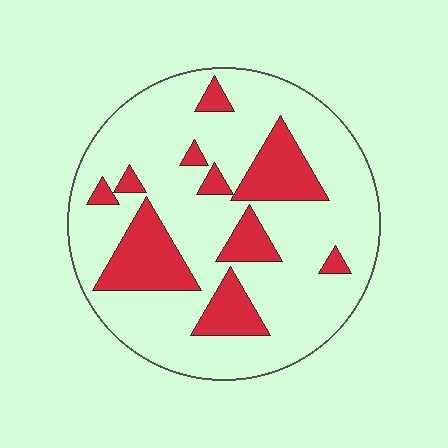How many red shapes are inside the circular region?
10.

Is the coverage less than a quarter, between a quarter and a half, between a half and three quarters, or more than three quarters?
Less than a quarter.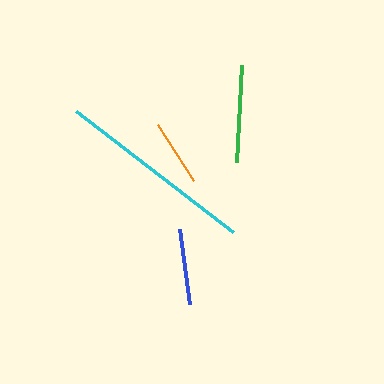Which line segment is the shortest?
The orange line is the shortest at approximately 67 pixels.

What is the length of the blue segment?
The blue segment is approximately 76 pixels long.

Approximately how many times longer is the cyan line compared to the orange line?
The cyan line is approximately 2.9 times the length of the orange line.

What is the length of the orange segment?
The orange segment is approximately 67 pixels long.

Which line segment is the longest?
The cyan line is the longest at approximately 198 pixels.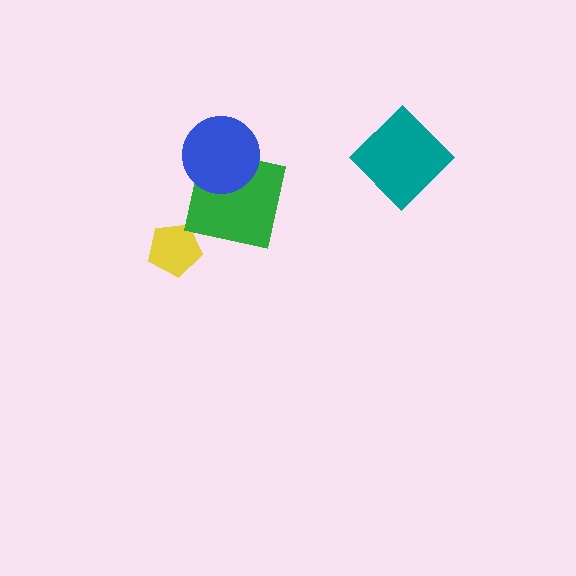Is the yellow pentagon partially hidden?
No, no other shape covers it.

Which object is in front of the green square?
The blue circle is in front of the green square.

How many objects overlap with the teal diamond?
0 objects overlap with the teal diamond.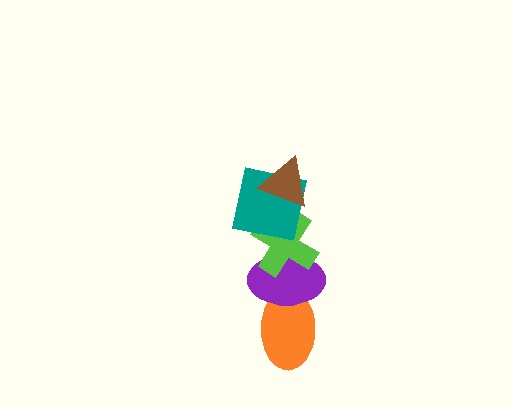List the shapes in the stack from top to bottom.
From top to bottom: the brown triangle, the teal square, the lime cross, the purple ellipse, the orange ellipse.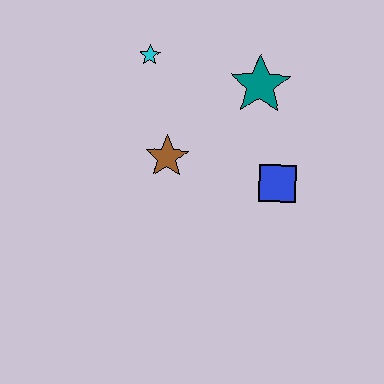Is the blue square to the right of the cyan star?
Yes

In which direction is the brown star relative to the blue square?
The brown star is to the left of the blue square.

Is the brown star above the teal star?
No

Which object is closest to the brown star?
The cyan star is closest to the brown star.